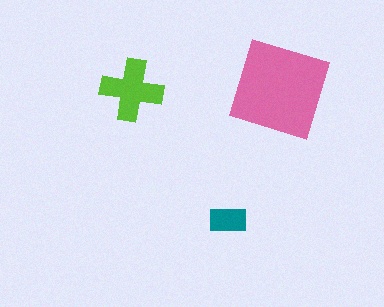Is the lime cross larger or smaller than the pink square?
Smaller.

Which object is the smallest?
The teal rectangle.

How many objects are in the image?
There are 3 objects in the image.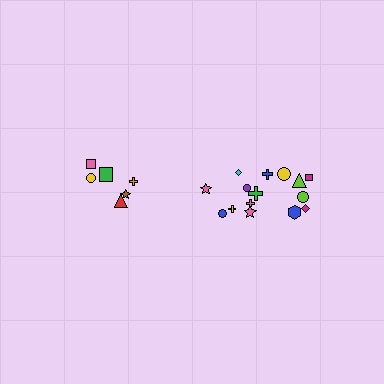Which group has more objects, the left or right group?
The right group.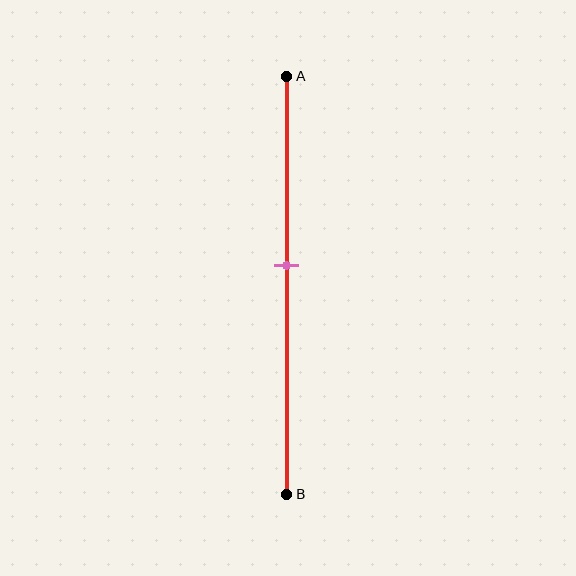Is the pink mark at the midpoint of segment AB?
No, the mark is at about 45% from A, not at the 50% midpoint.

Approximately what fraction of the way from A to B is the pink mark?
The pink mark is approximately 45% of the way from A to B.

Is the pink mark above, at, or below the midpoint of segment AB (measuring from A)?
The pink mark is above the midpoint of segment AB.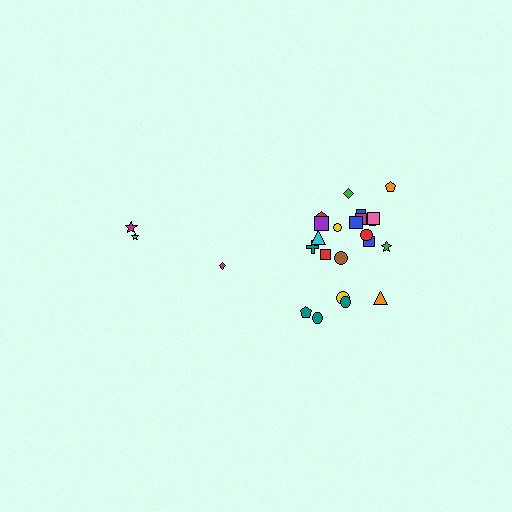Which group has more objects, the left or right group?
The right group.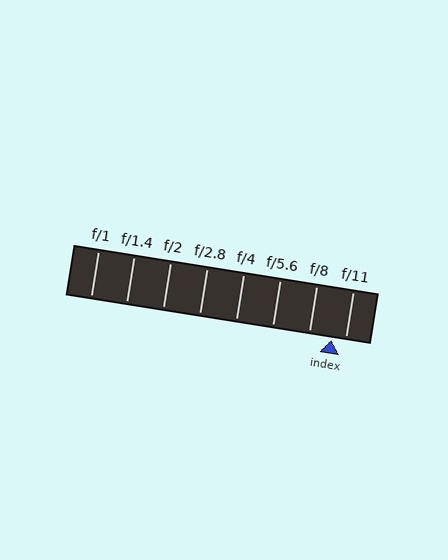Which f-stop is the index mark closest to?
The index mark is closest to f/11.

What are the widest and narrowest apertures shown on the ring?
The widest aperture shown is f/1 and the narrowest is f/11.